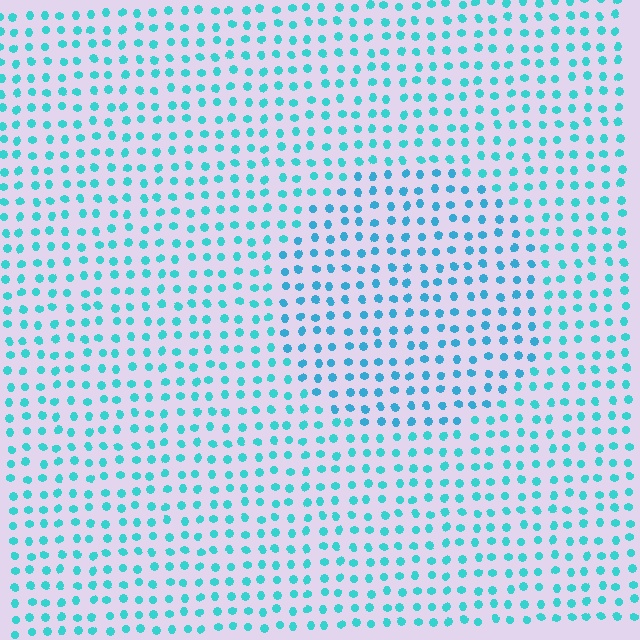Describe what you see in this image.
The image is filled with small cyan elements in a uniform arrangement. A circle-shaped region is visible where the elements are tinted to a slightly different hue, forming a subtle color boundary.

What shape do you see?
I see a circle.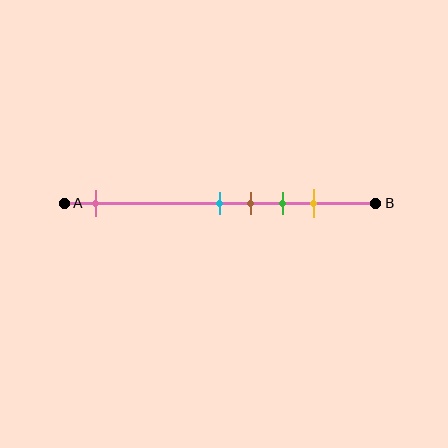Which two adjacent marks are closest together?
The cyan and brown marks are the closest adjacent pair.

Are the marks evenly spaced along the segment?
No, the marks are not evenly spaced.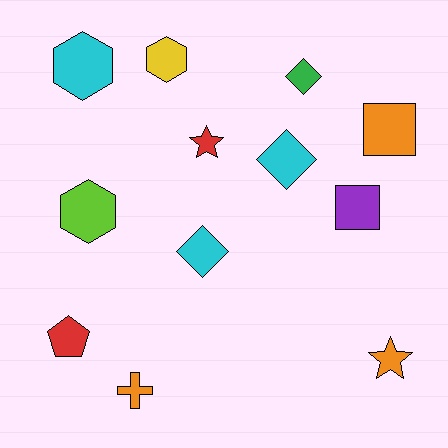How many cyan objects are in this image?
There are 3 cyan objects.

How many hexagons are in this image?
There are 3 hexagons.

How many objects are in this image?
There are 12 objects.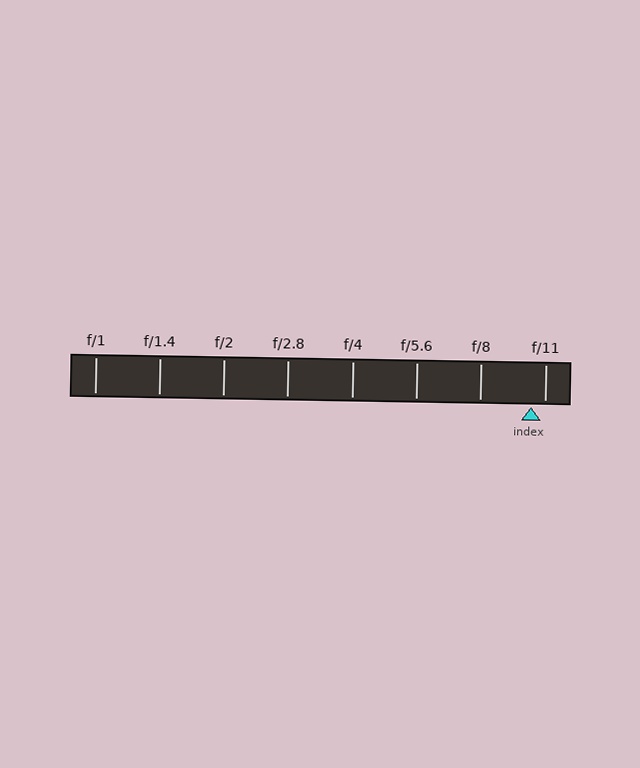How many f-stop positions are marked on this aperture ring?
There are 8 f-stop positions marked.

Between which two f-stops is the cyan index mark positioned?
The index mark is between f/8 and f/11.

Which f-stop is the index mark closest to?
The index mark is closest to f/11.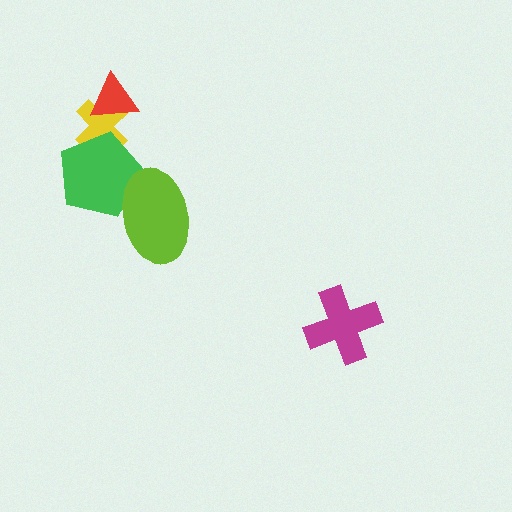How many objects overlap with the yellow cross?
2 objects overlap with the yellow cross.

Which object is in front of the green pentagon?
The lime ellipse is in front of the green pentagon.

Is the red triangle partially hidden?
No, no other shape covers it.